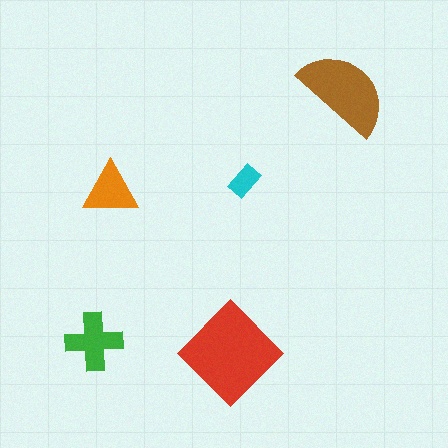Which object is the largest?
The red diamond.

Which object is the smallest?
The cyan rectangle.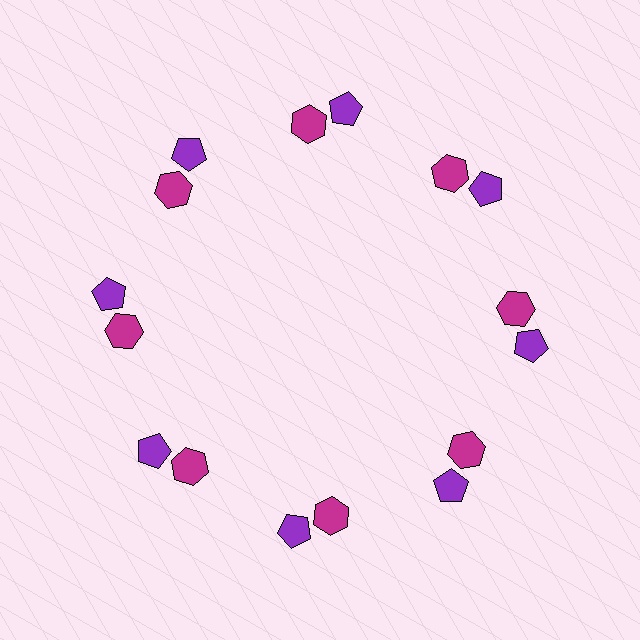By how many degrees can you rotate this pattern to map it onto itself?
The pattern maps onto itself every 45 degrees of rotation.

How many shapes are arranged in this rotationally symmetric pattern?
There are 16 shapes, arranged in 8 groups of 2.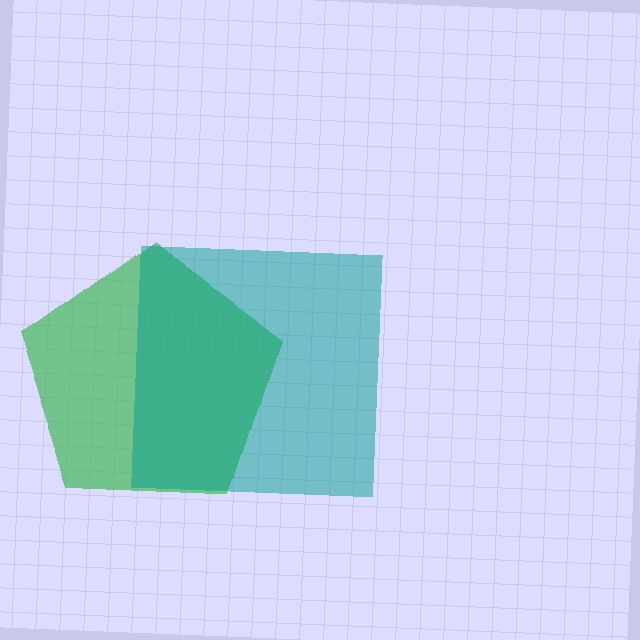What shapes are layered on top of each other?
The layered shapes are: a green pentagon, a teal square.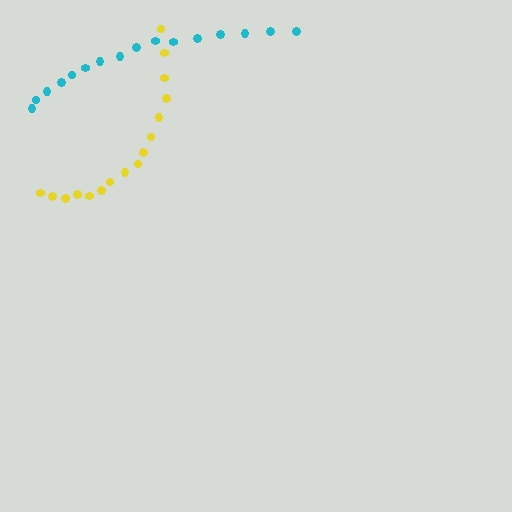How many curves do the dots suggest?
There are 2 distinct paths.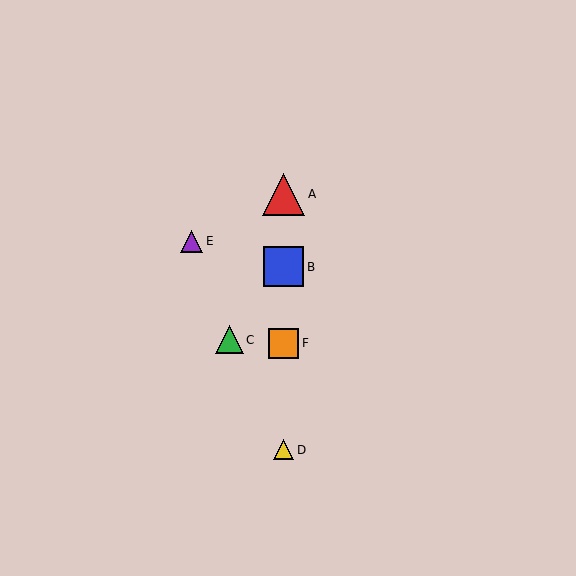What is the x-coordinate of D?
Object D is at x≈284.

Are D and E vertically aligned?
No, D is at x≈284 and E is at x≈192.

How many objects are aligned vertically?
4 objects (A, B, D, F) are aligned vertically.